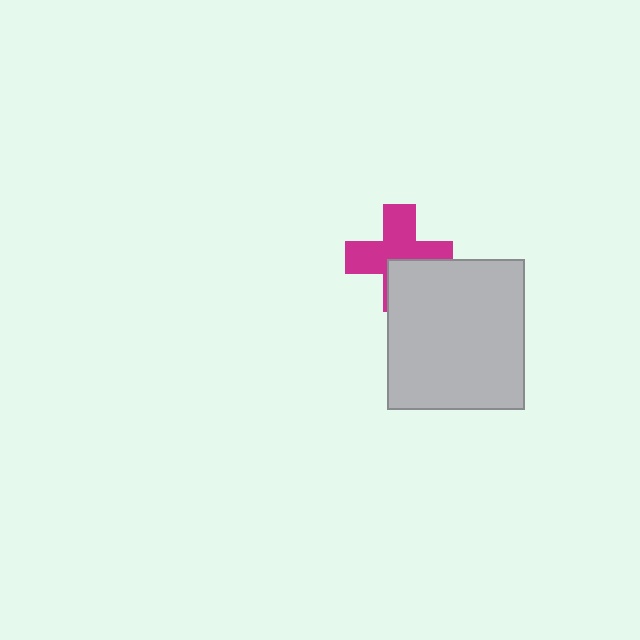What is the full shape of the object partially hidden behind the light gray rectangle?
The partially hidden object is a magenta cross.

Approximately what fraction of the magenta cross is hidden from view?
Roughly 34% of the magenta cross is hidden behind the light gray rectangle.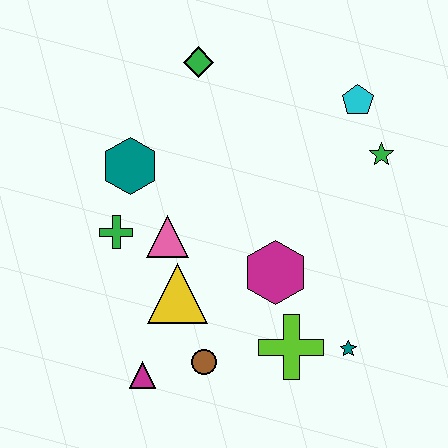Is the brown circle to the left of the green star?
Yes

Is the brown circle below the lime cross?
Yes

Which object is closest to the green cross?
The pink triangle is closest to the green cross.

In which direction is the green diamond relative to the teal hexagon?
The green diamond is above the teal hexagon.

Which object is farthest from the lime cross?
The green diamond is farthest from the lime cross.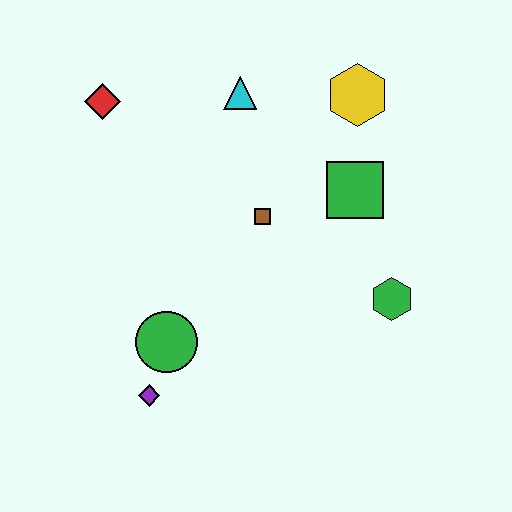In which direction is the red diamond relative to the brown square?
The red diamond is to the left of the brown square.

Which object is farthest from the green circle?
The yellow hexagon is farthest from the green circle.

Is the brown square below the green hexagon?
No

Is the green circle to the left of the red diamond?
No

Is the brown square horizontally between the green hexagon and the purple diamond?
Yes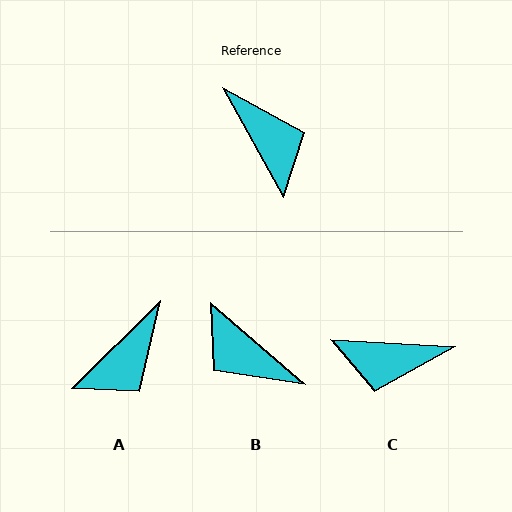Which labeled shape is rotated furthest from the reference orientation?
B, about 160 degrees away.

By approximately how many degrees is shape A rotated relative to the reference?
Approximately 74 degrees clockwise.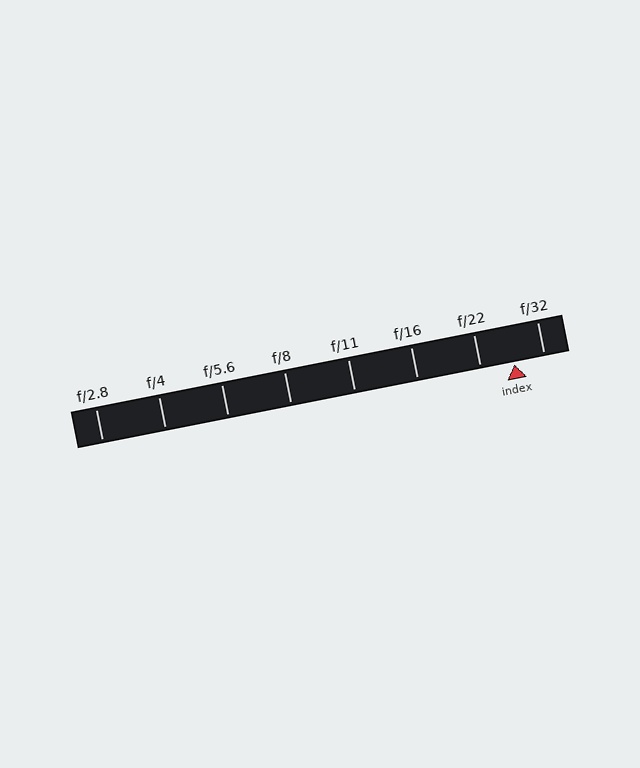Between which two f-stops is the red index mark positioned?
The index mark is between f/22 and f/32.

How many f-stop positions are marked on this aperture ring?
There are 8 f-stop positions marked.